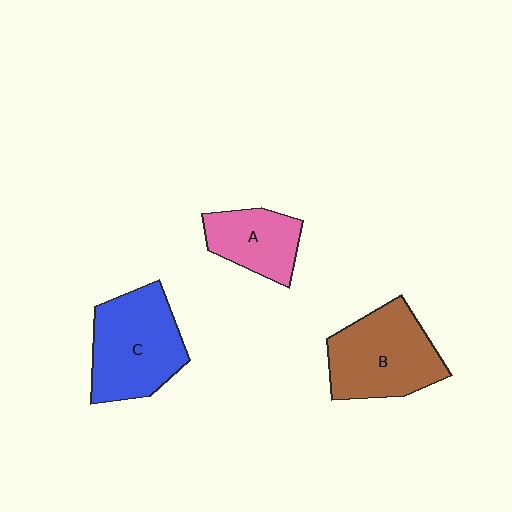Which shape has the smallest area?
Shape A (pink).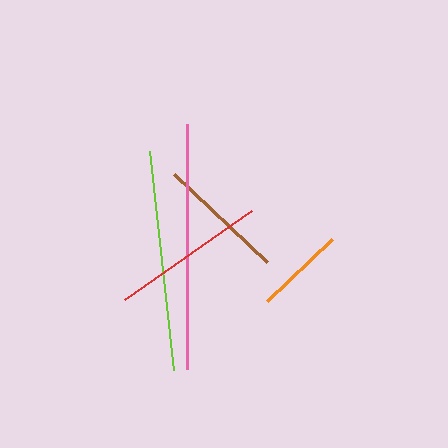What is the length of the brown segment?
The brown segment is approximately 128 pixels long.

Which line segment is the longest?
The pink line is the longest at approximately 245 pixels.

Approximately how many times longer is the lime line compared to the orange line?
The lime line is approximately 2.5 times the length of the orange line.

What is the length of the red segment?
The red segment is approximately 156 pixels long.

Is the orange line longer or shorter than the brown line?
The brown line is longer than the orange line.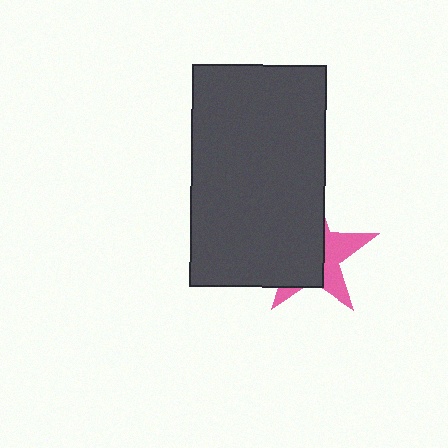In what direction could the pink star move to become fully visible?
The pink star could move right. That would shift it out from behind the dark gray rectangle entirely.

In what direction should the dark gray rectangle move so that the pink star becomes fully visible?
The dark gray rectangle should move left. That is the shortest direction to clear the overlap and leave the pink star fully visible.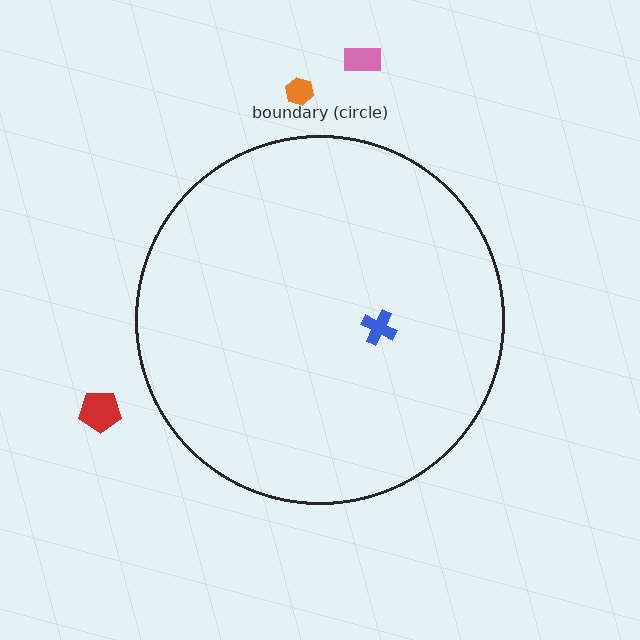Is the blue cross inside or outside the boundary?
Inside.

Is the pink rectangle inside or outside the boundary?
Outside.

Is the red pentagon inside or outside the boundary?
Outside.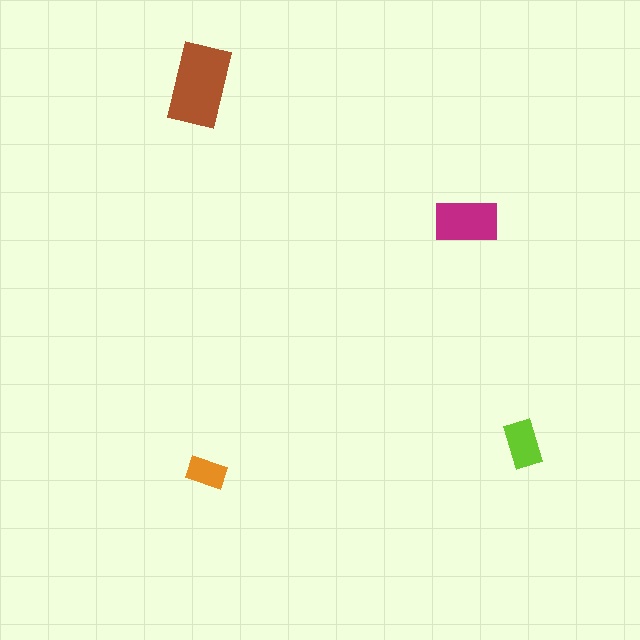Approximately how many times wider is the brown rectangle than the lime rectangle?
About 1.5 times wider.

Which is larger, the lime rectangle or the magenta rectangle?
The magenta one.